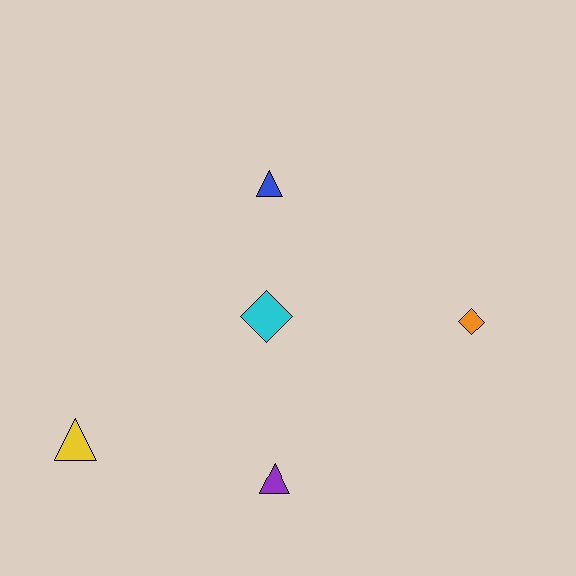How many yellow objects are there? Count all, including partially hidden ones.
There is 1 yellow object.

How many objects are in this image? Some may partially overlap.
There are 5 objects.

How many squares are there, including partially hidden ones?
There are no squares.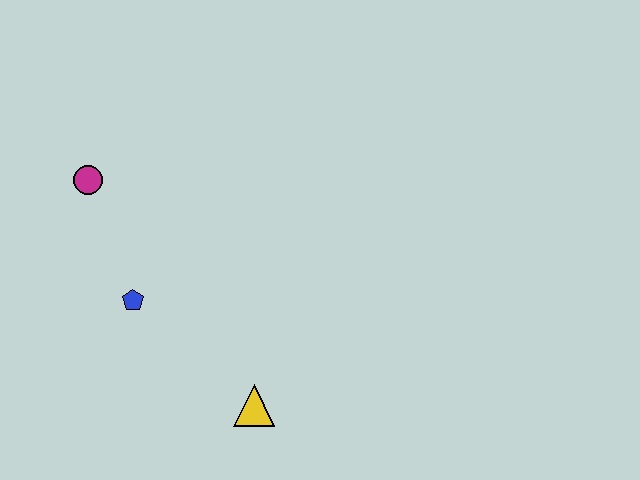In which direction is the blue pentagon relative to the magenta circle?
The blue pentagon is below the magenta circle.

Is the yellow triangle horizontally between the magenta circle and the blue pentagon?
No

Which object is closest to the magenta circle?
The blue pentagon is closest to the magenta circle.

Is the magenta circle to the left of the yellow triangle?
Yes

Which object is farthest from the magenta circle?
The yellow triangle is farthest from the magenta circle.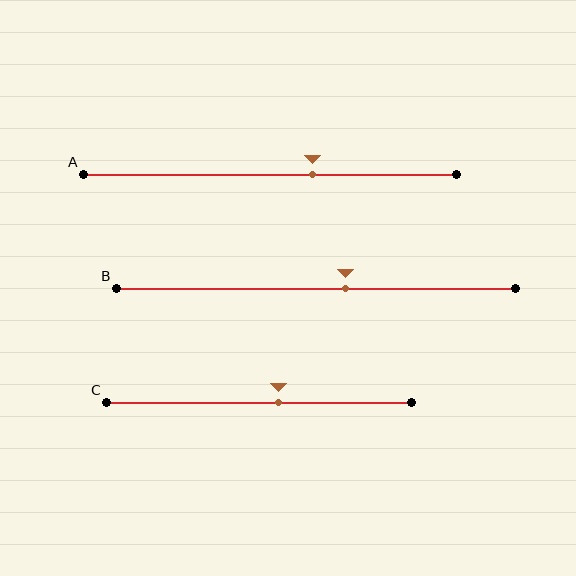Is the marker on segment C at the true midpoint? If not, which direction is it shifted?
No, the marker on segment C is shifted to the right by about 6% of the segment length.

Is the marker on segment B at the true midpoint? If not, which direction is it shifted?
No, the marker on segment B is shifted to the right by about 7% of the segment length.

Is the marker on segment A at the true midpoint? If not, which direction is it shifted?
No, the marker on segment A is shifted to the right by about 12% of the segment length.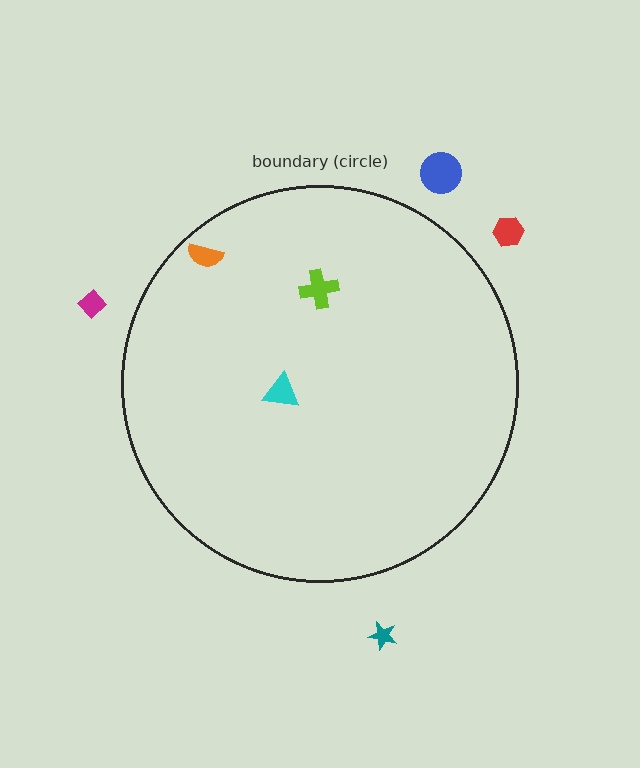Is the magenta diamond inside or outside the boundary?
Outside.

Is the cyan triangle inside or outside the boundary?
Inside.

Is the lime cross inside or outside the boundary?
Inside.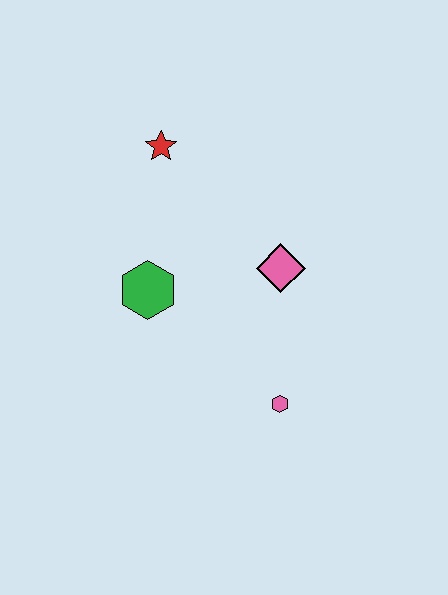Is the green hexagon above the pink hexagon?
Yes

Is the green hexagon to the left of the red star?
Yes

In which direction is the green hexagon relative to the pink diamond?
The green hexagon is to the left of the pink diamond.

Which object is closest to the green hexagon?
The pink diamond is closest to the green hexagon.